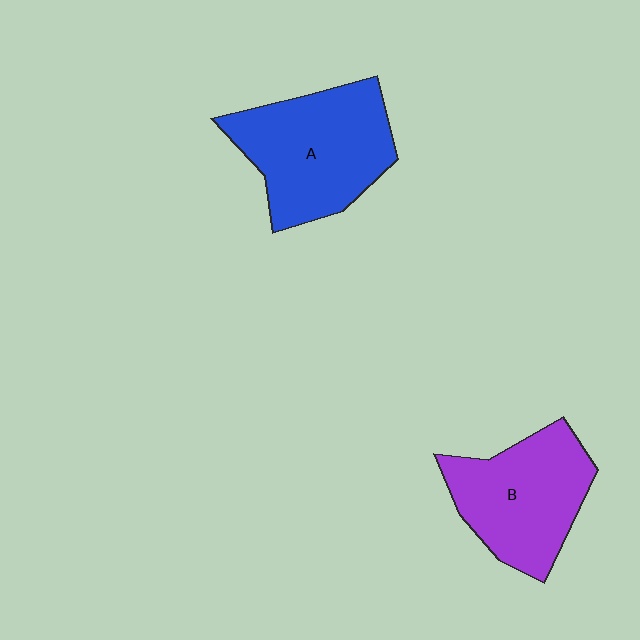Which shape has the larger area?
Shape A (blue).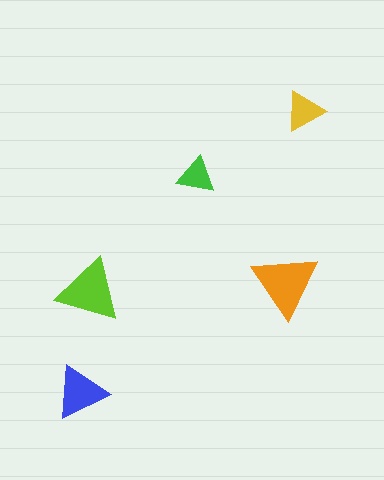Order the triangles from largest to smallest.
the orange one, the lime one, the blue one, the yellow one, the green one.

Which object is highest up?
The yellow triangle is topmost.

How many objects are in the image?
There are 5 objects in the image.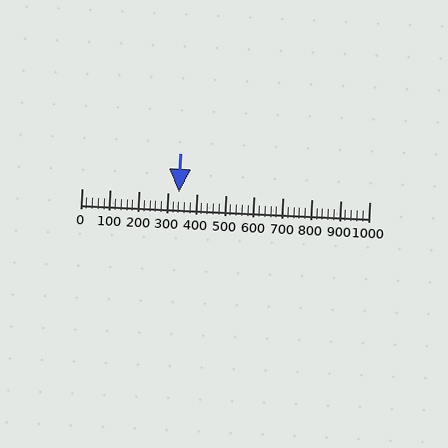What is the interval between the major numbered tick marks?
The major tick marks are spaced 100 units apart.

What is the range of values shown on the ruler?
The ruler shows values from 0 to 1000.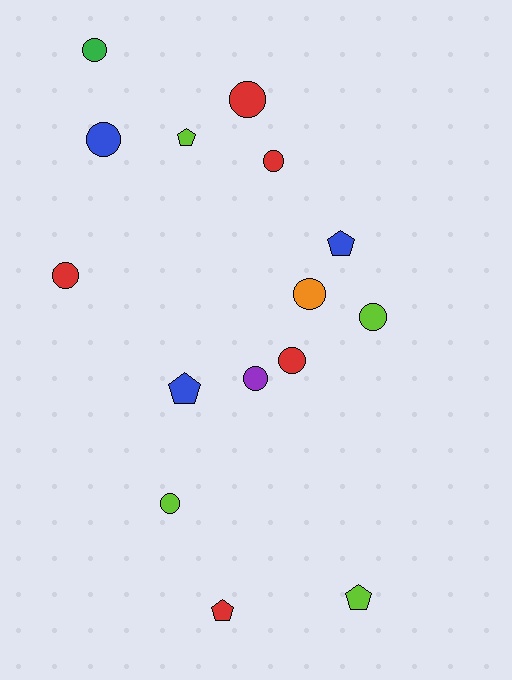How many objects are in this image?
There are 15 objects.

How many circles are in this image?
There are 10 circles.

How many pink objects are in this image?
There are no pink objects.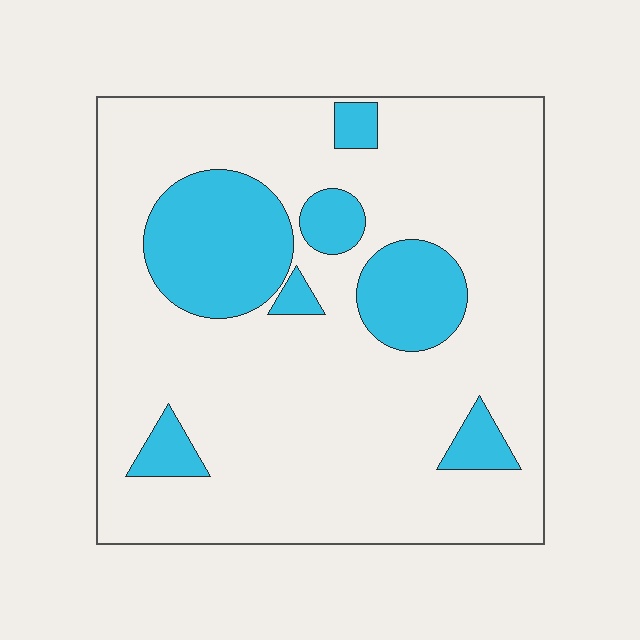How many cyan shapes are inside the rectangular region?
7.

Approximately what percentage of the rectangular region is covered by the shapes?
Approximately 20%.